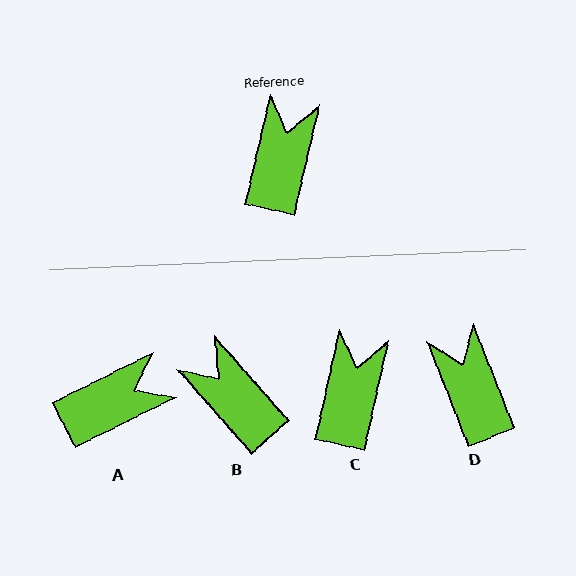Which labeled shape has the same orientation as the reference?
C.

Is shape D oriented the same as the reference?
No, it is off by about 34 degrees.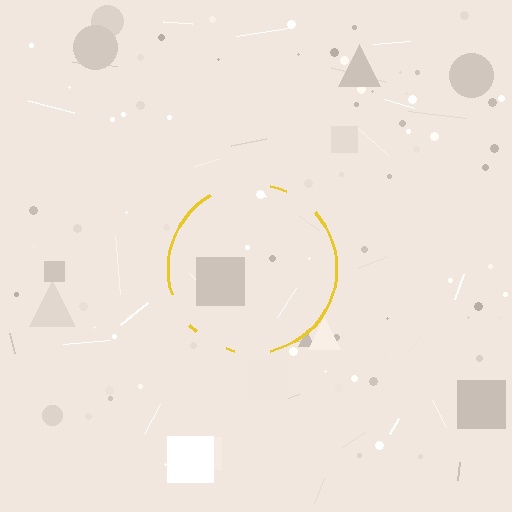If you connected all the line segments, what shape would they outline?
They would outline a circle.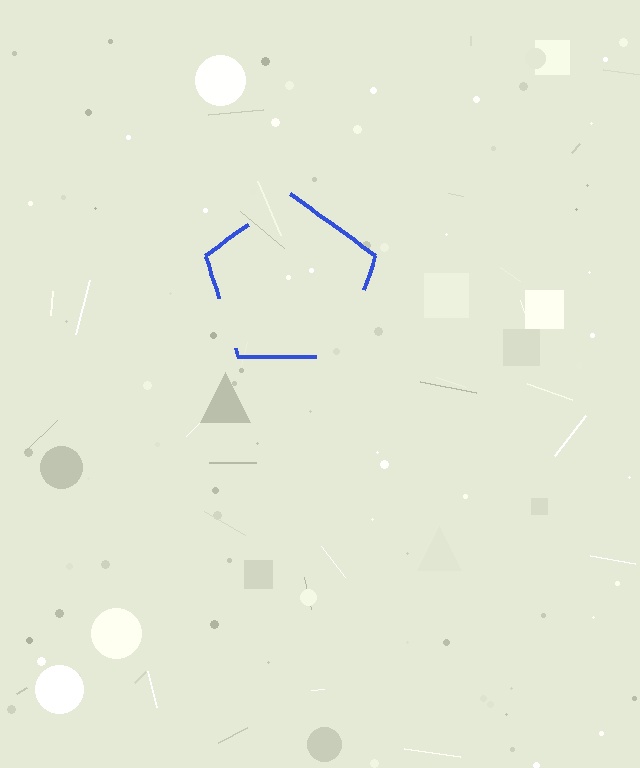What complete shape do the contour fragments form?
The contour fragments form a pentagon.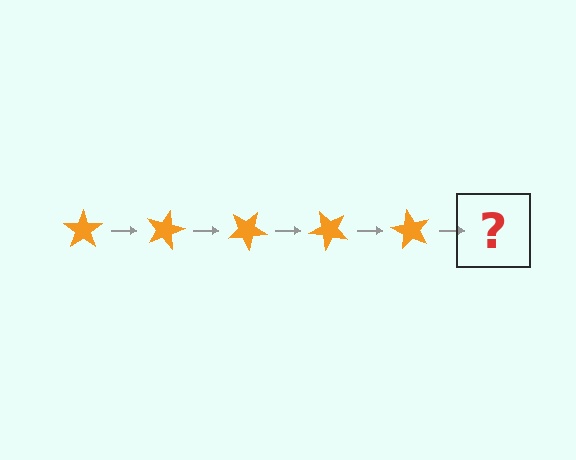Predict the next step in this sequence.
The next step is an orange star rotated 75 degrees.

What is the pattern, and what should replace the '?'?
The pattern is that the star rotates 15 degrees each step. The '?' should be an orange star rotated 75 degrees.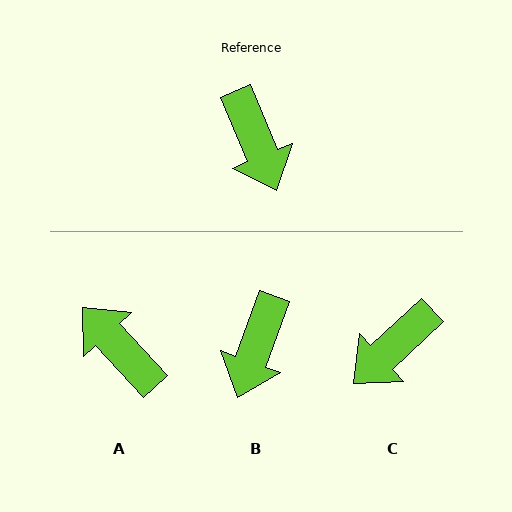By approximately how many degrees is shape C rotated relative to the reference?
Approximately 70 degrees clockwise.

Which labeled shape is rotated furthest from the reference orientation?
A, about 160 degrees away.